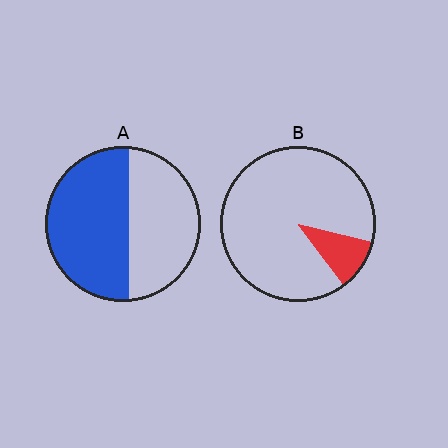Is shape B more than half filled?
No.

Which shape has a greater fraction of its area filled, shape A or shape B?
Shape A.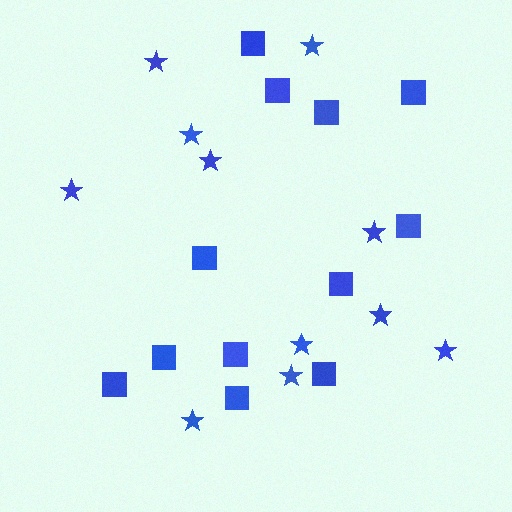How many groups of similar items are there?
There are 2 groups: one group of squares (12) and one group of stars (11).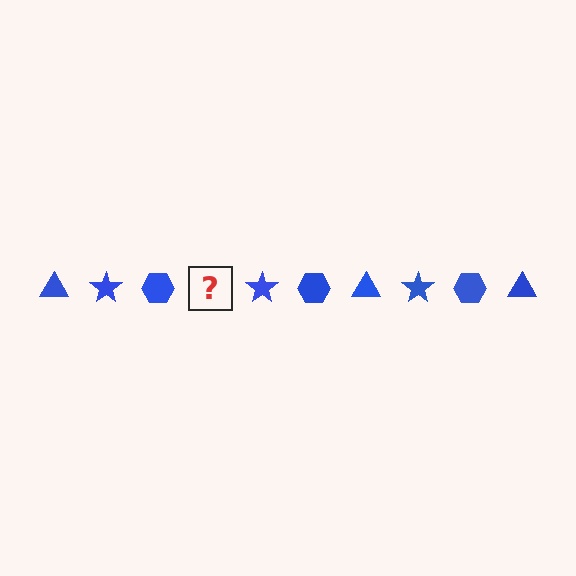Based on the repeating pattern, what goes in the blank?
The blank should be a blue triangle.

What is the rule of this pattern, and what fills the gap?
The rule is that the pattern cycles through triangle, star, hexagon shapes in blue. The gap should be filled with a blue triangle.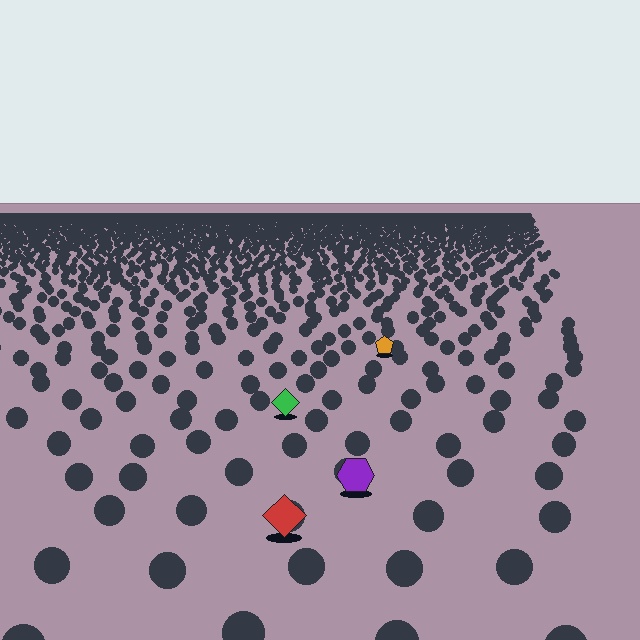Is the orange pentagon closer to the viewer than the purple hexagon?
No. The purple hexagon is closer — you can tell from the texture gradient: the ground texture is coarser near it.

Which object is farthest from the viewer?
The orange pentagon is farthest from the viewer. It appears smaller and the ground texture around it is denser.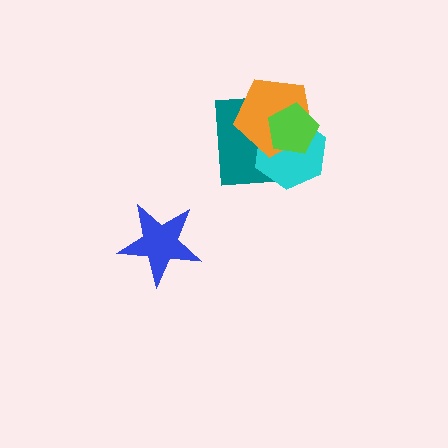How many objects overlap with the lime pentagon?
3 objects overlap with the lime pentagon.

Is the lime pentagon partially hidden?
No, no other shape covers it.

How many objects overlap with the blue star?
0 objects overlap with the blue star.